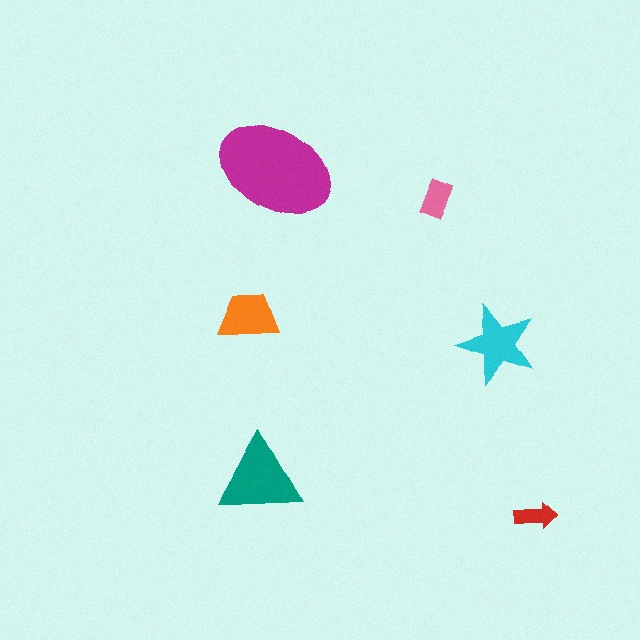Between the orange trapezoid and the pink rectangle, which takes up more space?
The orange trapezoid.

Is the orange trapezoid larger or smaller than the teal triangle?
Smaller.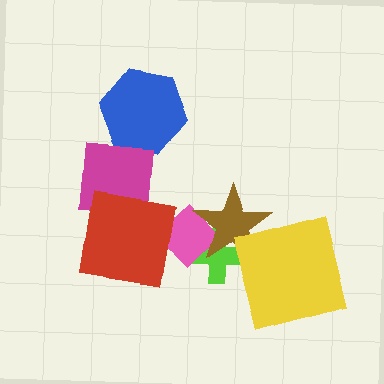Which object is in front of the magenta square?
The red square is in front of the magenta square.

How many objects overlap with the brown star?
3 objects overlap with the brown star.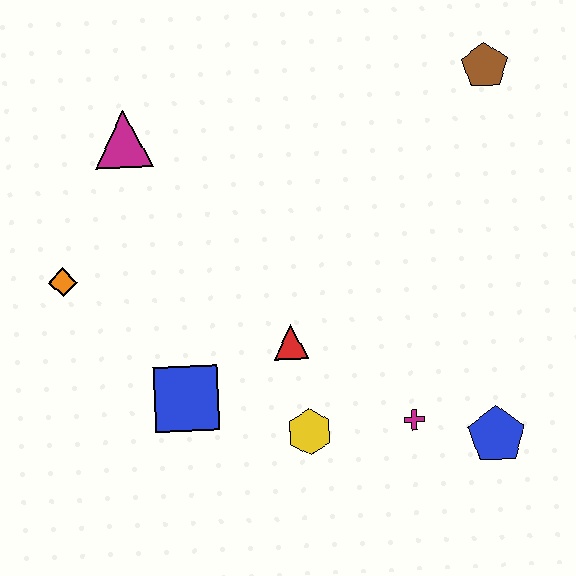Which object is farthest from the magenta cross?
The magenta triangle is farthest from the magenta cross.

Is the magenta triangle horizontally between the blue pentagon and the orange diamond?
Yes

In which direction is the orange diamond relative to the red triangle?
The orange diamond is to the left of the red triangle.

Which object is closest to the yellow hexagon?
The red triangle is closest to the yellow hexagon.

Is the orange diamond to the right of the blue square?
No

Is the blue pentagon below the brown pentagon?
Yes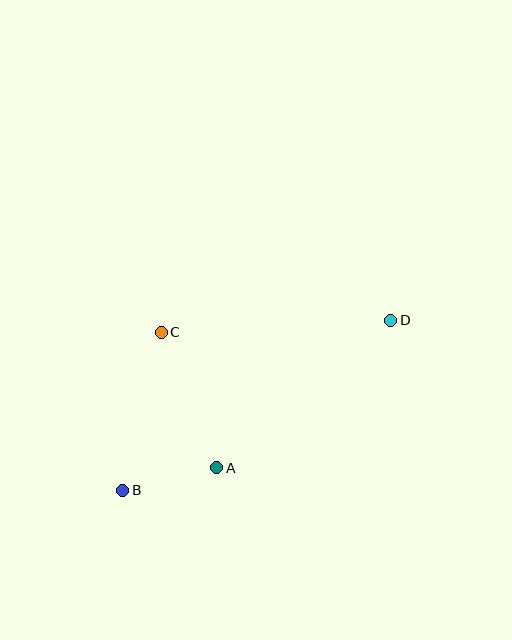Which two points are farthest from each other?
Points B and D are farthest from each other.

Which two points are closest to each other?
Points A and B are closest to each other.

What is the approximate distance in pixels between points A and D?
The distance between A and D is approximately 228 pixels.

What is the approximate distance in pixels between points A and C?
The distance between A and C is approximately 147 pixels.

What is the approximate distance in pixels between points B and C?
The distance between B and C is approximately 163 pixels.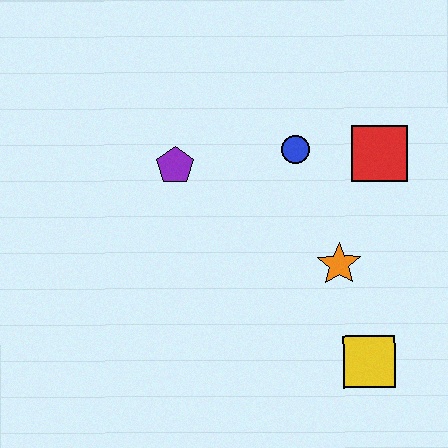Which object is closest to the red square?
The blue circle is closest to the red square.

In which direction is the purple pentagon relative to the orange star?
The purple pentagon is to the left of the orange star.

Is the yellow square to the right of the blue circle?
Yes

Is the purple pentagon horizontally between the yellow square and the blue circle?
No